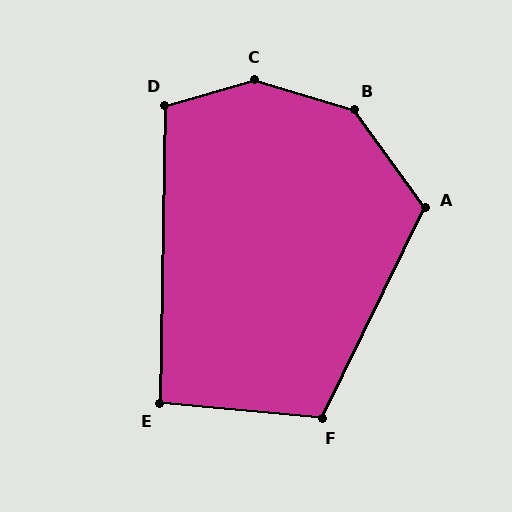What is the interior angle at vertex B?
Approximately 143 degrees (obtuse).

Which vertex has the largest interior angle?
C, at approximately 147 degrees.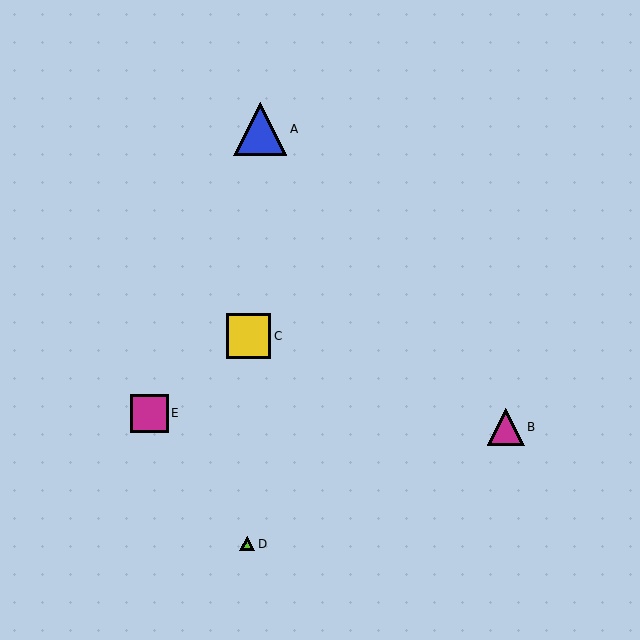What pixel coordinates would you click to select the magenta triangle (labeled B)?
Click at (506, 427) to select the magenta triangle B.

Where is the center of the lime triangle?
The center of the lime triangle is at (247, 544).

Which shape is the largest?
The blue triangle (labeled A) is the largest.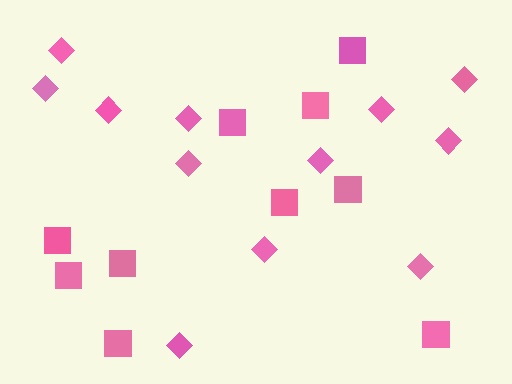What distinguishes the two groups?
There are 2 groups: one group of squares (10) and one group of diamonds (12).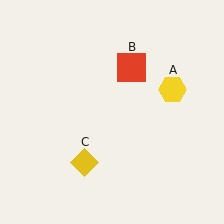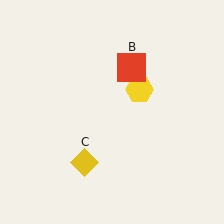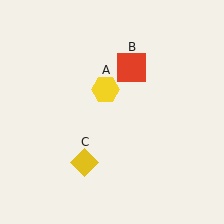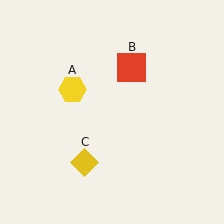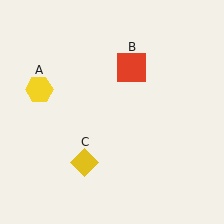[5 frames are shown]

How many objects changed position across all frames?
1 object changed position: yellow hexagon (object A).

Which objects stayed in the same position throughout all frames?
Red square (object B) and yellow diamond (object C) remained stationary.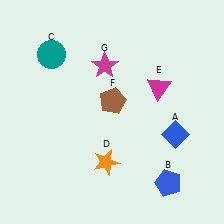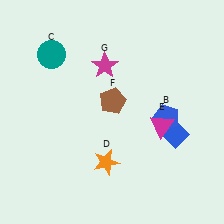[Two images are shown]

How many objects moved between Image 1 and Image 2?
2 objects moved between the two images.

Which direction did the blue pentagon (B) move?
The blue pentagon (B) moved up.